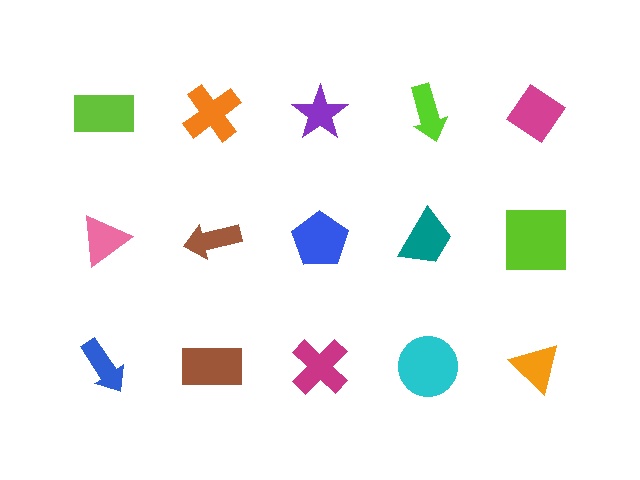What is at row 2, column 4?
A teal trapezoid.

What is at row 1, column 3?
A purple star.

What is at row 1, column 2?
An orange cross.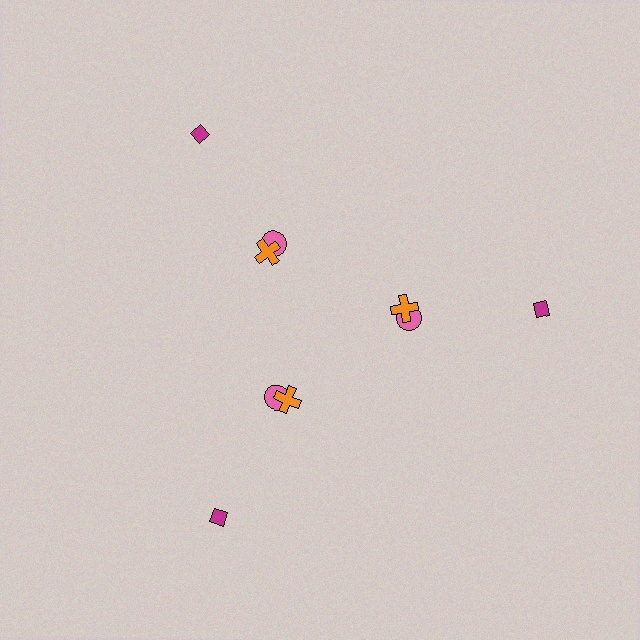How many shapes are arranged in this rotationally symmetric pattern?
There are 9 shapes, arranged in 3 groups of 3.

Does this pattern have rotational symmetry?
Yes, this pattern has 3-fold rotational symmetry. It looks the same after rotating 120 degrees around the center.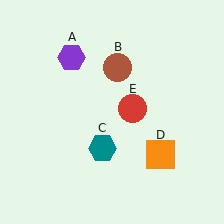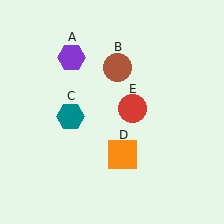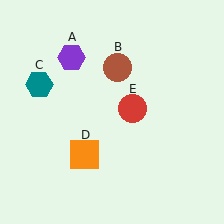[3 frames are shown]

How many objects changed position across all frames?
2 objects changed position: teal hexagon (object C), orange square (object D).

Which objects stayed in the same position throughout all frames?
Purple hexagon (object A) and brown circle (object B) and red circle (object E) remained stationary.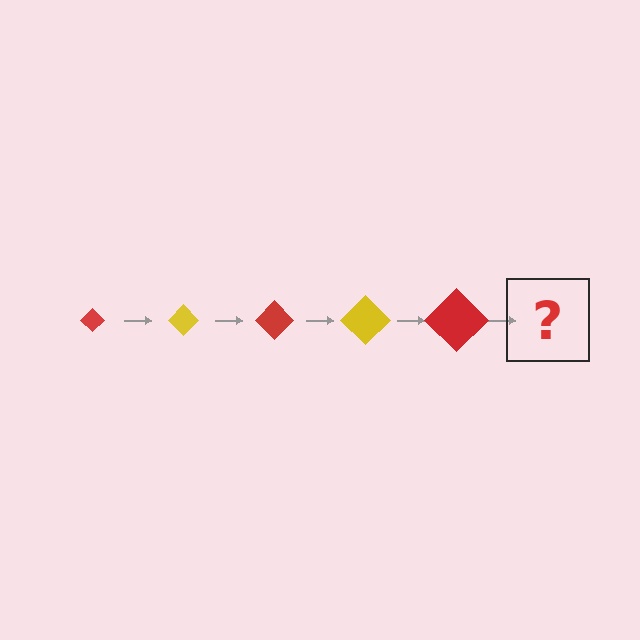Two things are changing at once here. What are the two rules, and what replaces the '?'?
The two rules are that the diamond grows larger each step and the color cycles through red and yellow. The '?' should be a yellow diamond, larger than the previous one.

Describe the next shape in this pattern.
It should be a yellow diamond, larger than the previous one.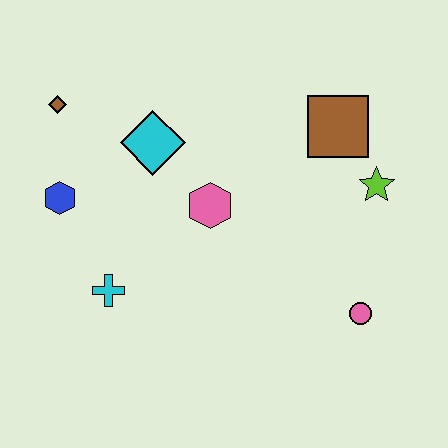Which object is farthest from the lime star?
The brown diamond is farthest from the lime star.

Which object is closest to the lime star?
The brown square is closest to the lime star.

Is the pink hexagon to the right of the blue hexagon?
Yes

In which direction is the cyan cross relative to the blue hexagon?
The cyan cross is below the blue hexagon.